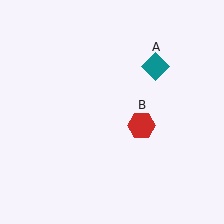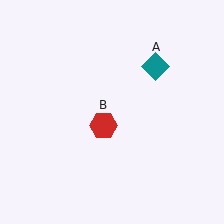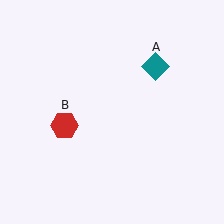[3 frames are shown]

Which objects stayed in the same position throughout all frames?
Teal diamond (object A) remained stationary.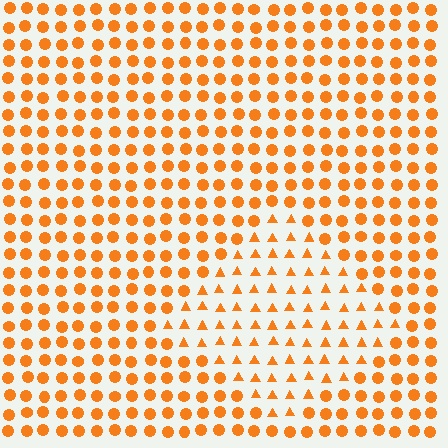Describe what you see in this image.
The image is filled with small orange elements arranged in a uniform grid. A diamond-shaped region contains triangles, while the surrounding area contains circles. The boundary is defined purely by the change in element shape.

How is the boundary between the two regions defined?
The boundary is defined by a change in element shape: triangles inside vs. circles outside. All elements share the same color and spacing.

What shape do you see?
I see a diamond.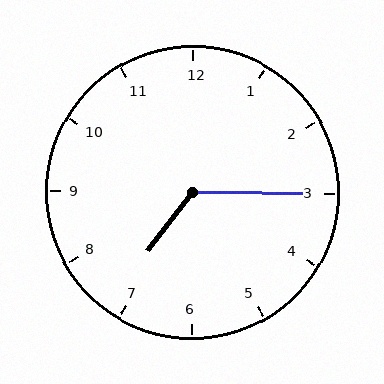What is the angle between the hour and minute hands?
Approximately 128 degrees.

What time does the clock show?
7:15.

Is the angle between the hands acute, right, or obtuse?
It is obtuse.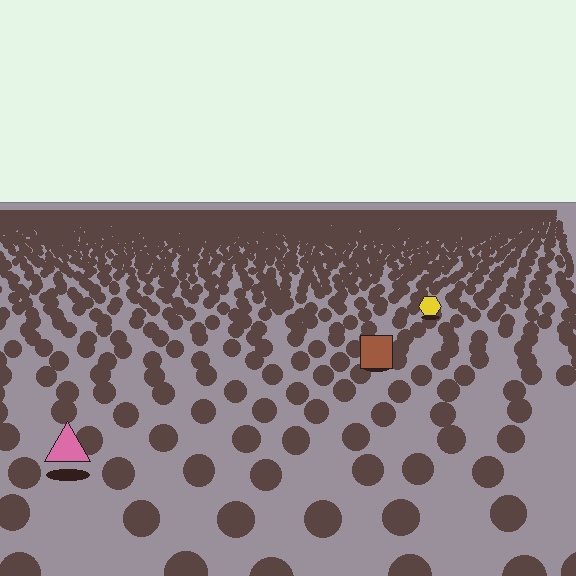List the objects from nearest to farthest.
From nearest to farthest: the pink triangle, the brown square, the yellow hexagon.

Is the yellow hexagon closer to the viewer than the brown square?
No. The brown square is closer — you can tell from the texture gradient: the ground texture is coarser near it.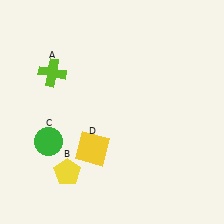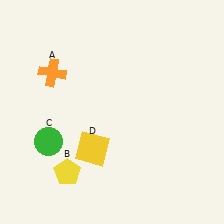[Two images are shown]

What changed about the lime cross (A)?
In Image 1, A is lime. In Image 2, it changed to orange.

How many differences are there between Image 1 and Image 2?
There is 1 difference between the two images.